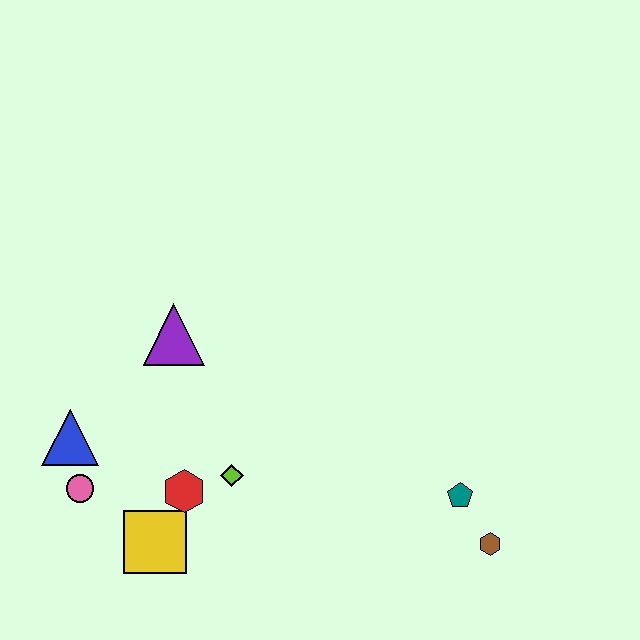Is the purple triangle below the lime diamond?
No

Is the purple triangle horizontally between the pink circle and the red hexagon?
Yes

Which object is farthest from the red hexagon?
The brown hexagon is farthest from the red hexagon.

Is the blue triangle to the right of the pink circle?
No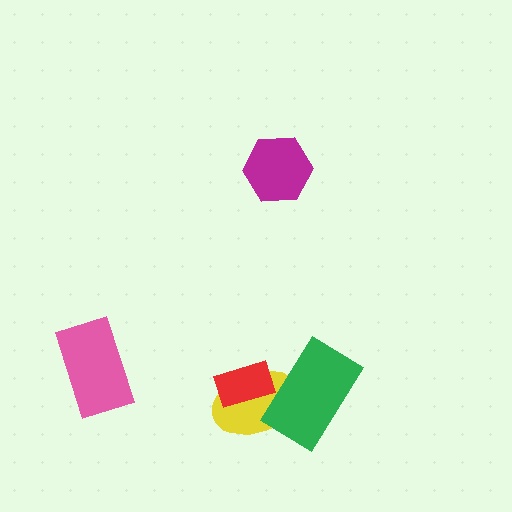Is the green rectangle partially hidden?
Yes, it is partially covered by another shape.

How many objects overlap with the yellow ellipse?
2 objects overlap with the yellow ellipse.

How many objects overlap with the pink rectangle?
0 objects overlap with the pink rectangle.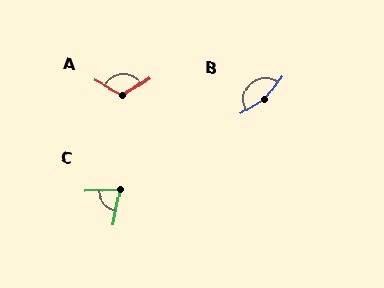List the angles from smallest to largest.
C (77°), A (118°), B (160°).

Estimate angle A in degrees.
Approximately 118 degrees.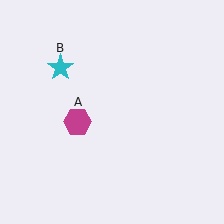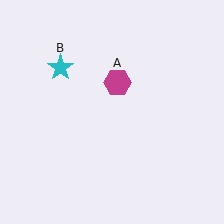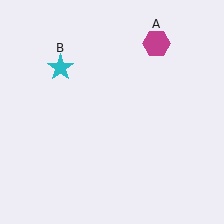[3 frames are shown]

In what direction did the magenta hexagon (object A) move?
The magenta hexagon (object A) moved up and to the right.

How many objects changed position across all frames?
1 object changed position: magenta hexagon (object A).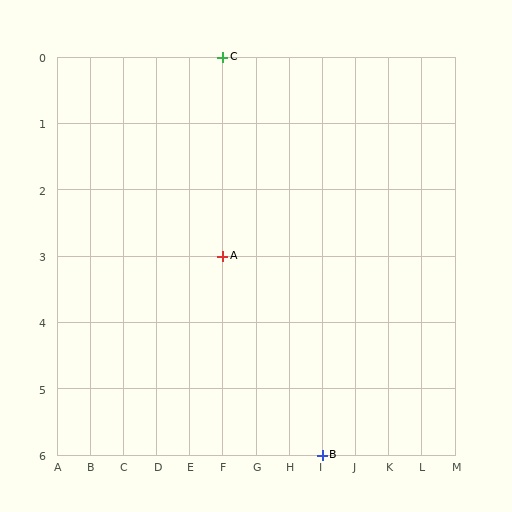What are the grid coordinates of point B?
Point B is at grid coordinates (I, 6).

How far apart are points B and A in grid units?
Points B and A are 3 columns and 3 rows apart (about 4.2 grid units diagonally).